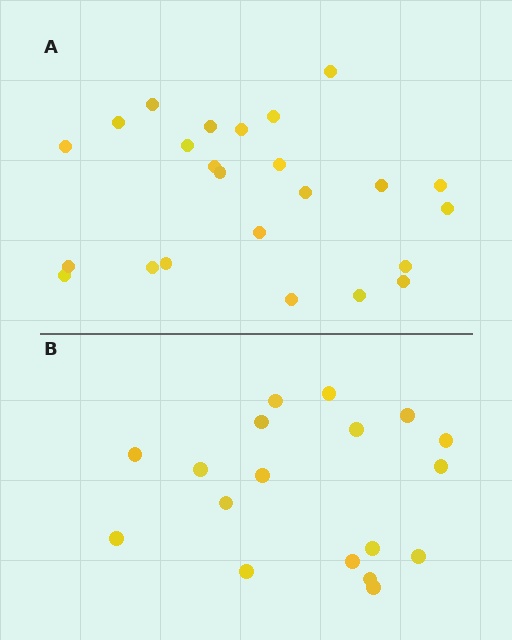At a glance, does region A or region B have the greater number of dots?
Region A (the top region) has more dots.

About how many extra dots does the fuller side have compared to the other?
Region A has about 6 more dots than region B.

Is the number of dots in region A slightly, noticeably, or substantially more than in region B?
Region A has noticeably more, but not dramatically so. The ratio is roughly 1.3 to 1.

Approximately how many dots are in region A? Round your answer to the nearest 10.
About 20 dots. (The exact count is 24, which rounds to 20.)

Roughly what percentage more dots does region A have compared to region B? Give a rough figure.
About 35% more.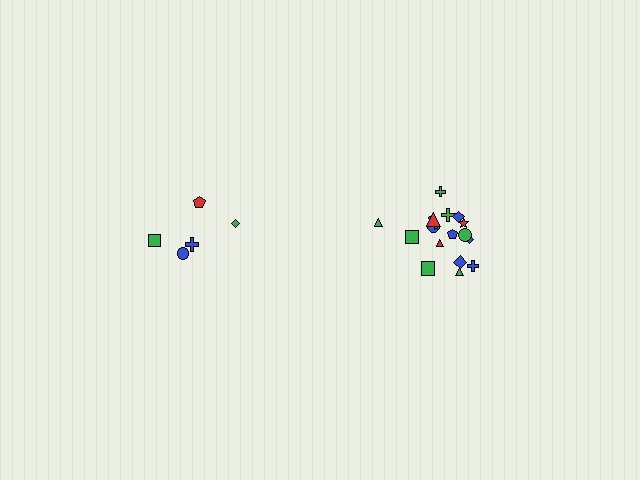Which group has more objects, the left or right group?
The right group.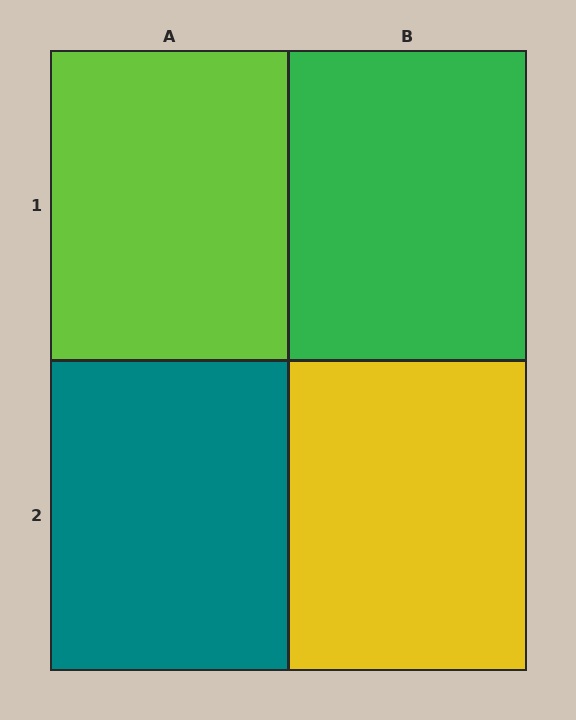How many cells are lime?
1 cell is lime.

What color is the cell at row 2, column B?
Yellow.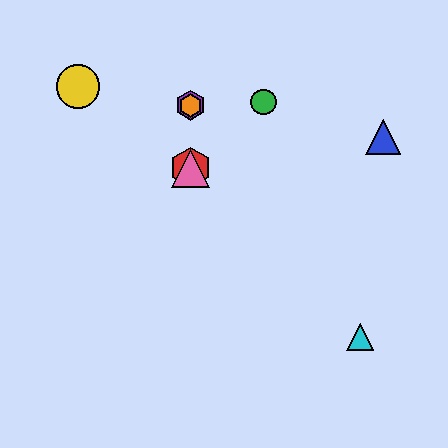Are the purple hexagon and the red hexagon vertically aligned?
Yes, both are at x≈191.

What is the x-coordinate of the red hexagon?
The red hexagon is at x≈191.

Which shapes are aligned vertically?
The red hexagon, the purple hexagon, the orange hexagon, the pink triangle are aligned vertically.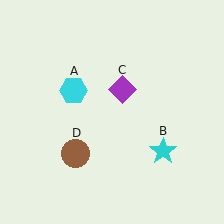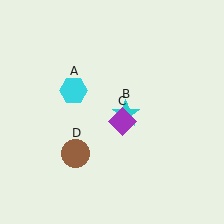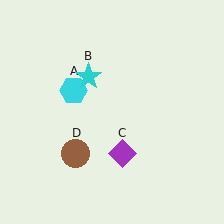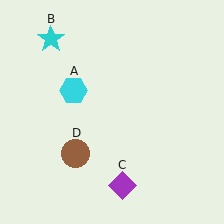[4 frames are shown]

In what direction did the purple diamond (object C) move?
The purple diamond (object C) moved down.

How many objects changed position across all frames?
2 objects changed position: cyan star (object B), purple diamond (object C).